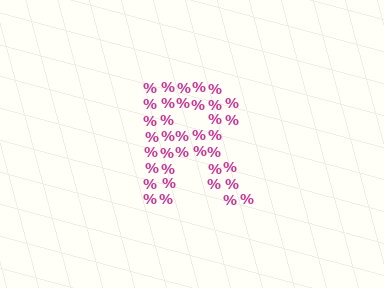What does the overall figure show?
The overall figure shows the letter R.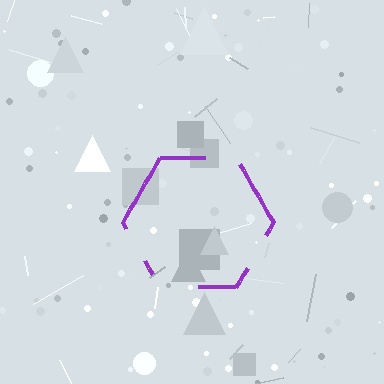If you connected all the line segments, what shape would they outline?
They would outline a hexagon.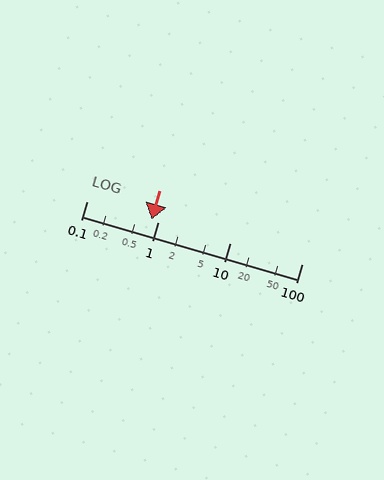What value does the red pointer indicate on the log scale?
The pointer indicates approximately 0.79.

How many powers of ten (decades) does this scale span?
The scale spans 3 decades, from 0.1 to 100.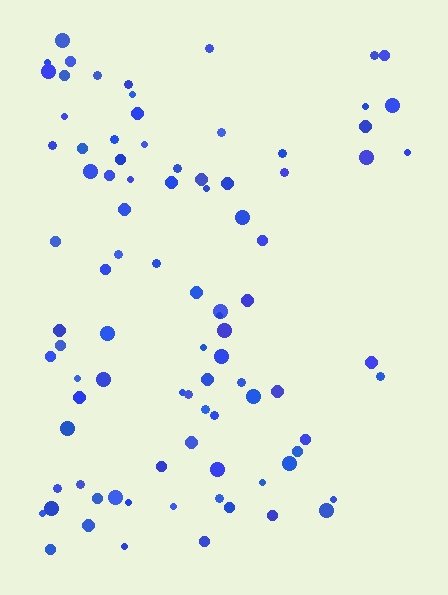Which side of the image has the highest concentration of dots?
The left.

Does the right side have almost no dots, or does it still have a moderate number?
Still a moderate number, just noticeably fewer than the left.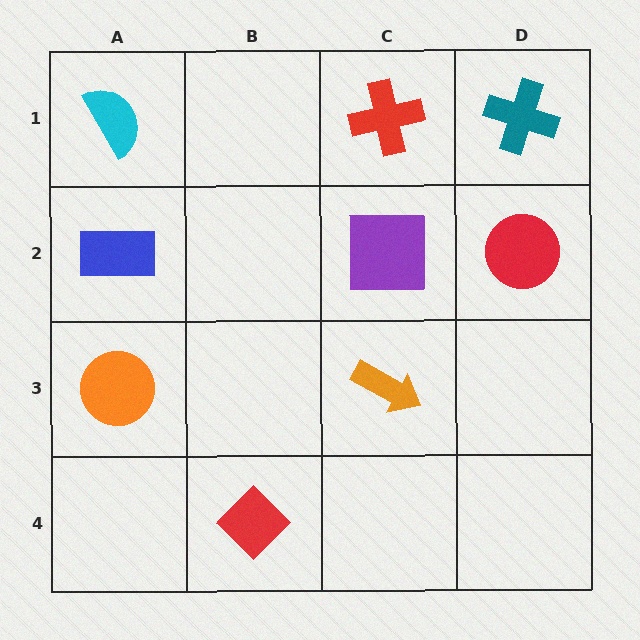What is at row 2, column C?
A purple square.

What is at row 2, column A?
A blue rectangle.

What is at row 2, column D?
A red circle.